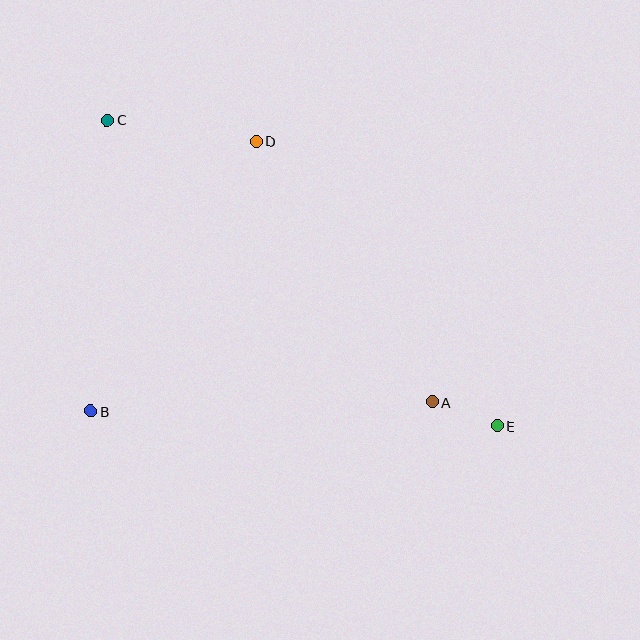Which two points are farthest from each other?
Points C and E are farthest from each other.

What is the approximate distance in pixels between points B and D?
The distance between B and D is approximately 316 pixels.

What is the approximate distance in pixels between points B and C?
The distance between B and C is approximately 292 pixels.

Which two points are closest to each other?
Points A and E are closest to each other.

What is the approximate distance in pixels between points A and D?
The distance between A and D is approximately 314 pixels.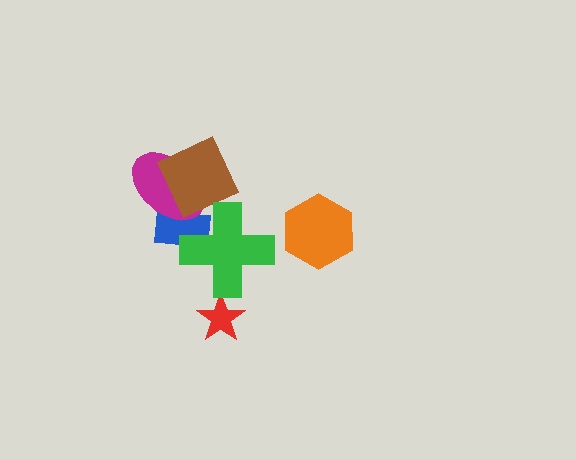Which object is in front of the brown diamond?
The green cross is in front of the brown diamond.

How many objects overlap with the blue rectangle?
3 objects overlap with the blue rectangle.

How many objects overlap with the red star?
0 objects overlap with the red star.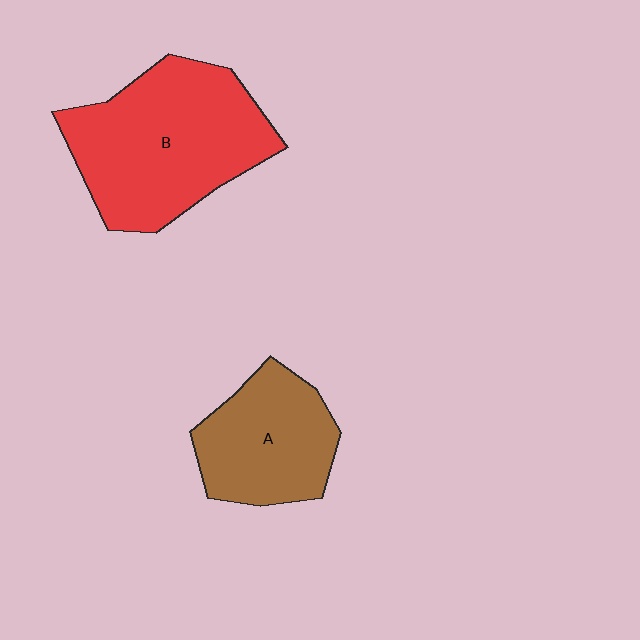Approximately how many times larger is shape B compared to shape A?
Approximately 1.6 times.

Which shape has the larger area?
Shape B (red).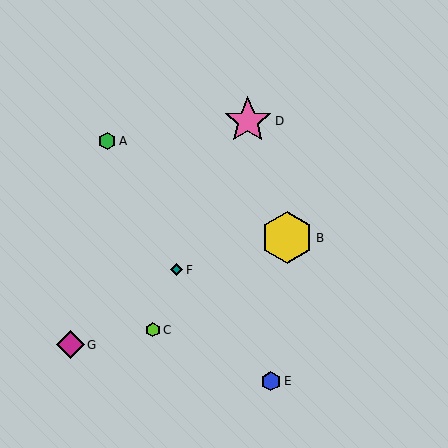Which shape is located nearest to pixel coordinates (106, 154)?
The green hexagon (labeled A) at (107, 141) is nearest to that location.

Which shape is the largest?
The yellow hexagon (labeled B) is the largest.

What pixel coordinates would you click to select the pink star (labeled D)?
Click at (248, 121) to select the pink star D.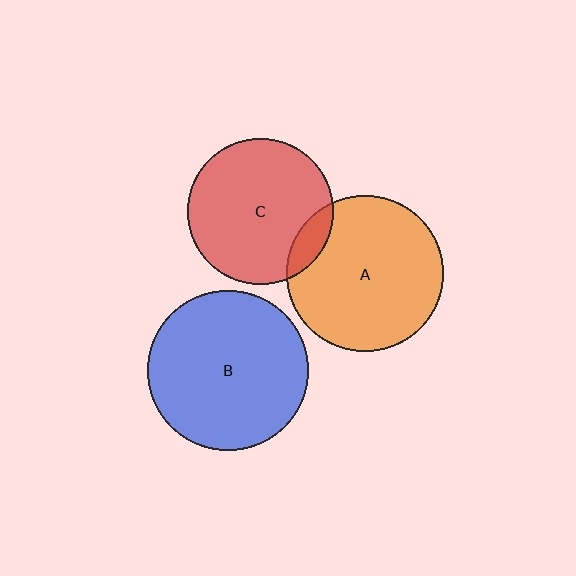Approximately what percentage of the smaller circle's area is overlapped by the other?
Approximately 10%.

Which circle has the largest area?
Circle B (blue).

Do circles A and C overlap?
Yes.